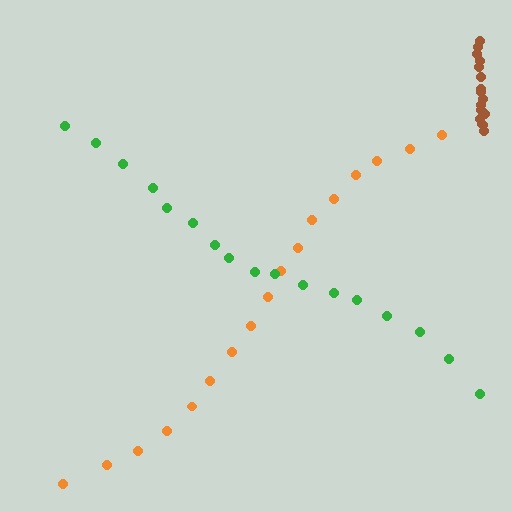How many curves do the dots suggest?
There are 3 distinct paths.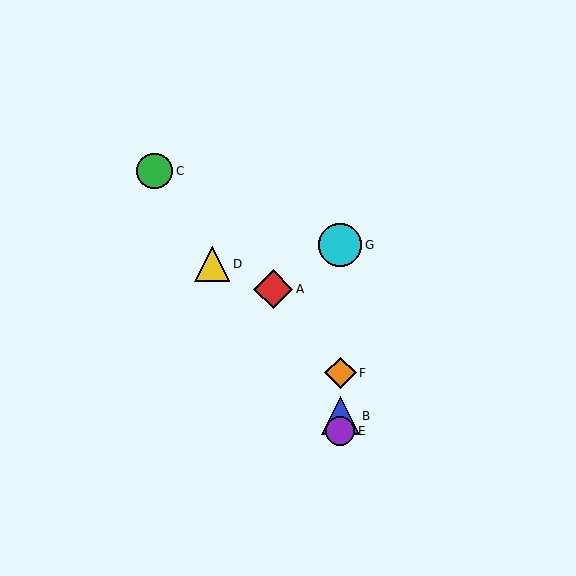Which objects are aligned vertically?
Objects B, E, F, G are aligned vertically.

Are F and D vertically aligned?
No, F is at x≈340 and D is at x≈212.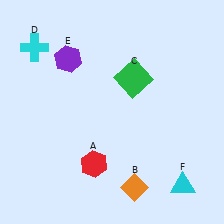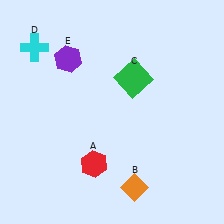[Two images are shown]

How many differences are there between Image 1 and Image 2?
There is 1 difference between the two images.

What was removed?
The cyan triangle (F) was removed in Image 2.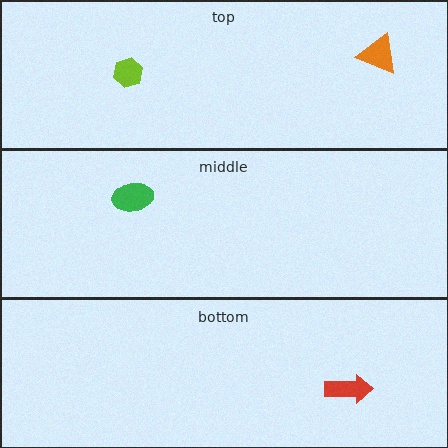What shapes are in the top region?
The lime hexagon, the orange triangle.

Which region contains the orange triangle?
The top region.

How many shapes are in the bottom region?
1.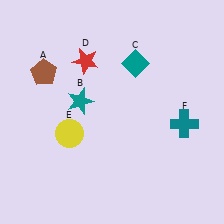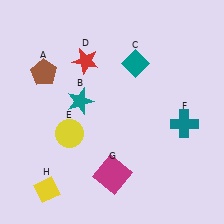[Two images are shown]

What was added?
A magenta square (G), a yellow diamond (H) were added in Image 2.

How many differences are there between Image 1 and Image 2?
There are 2 differences between the two images.